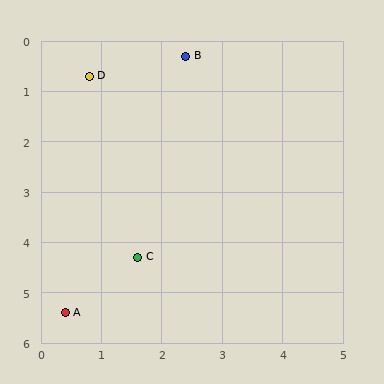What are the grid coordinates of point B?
Point B is at approximately (2.4, 0.3).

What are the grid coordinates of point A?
Point A is at approximately (0.4, 5.4).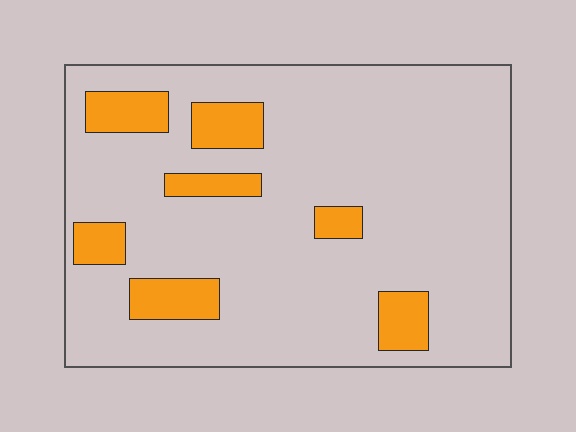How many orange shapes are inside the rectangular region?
7.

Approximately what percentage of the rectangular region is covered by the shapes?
Approximately 15%.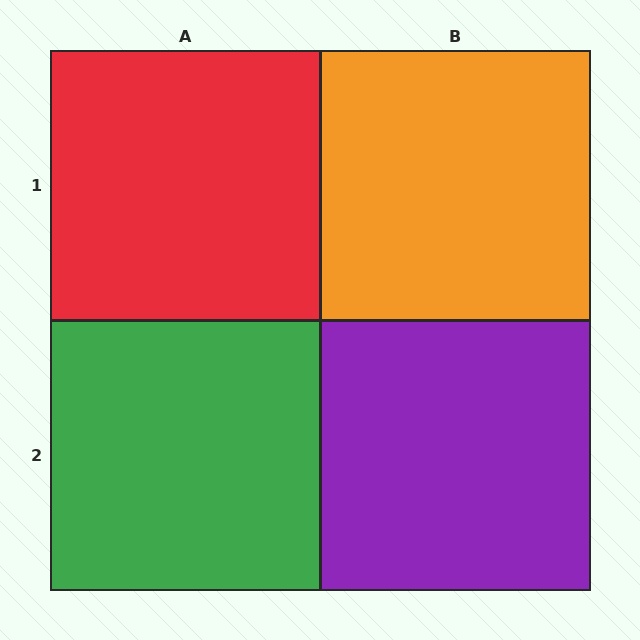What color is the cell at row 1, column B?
Orange.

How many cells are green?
1 cell is green.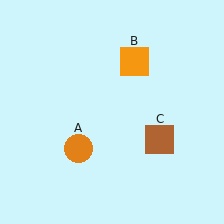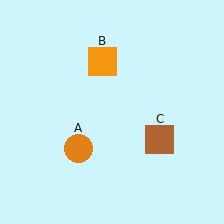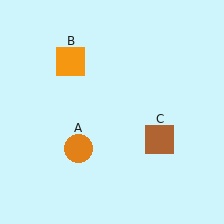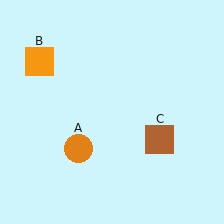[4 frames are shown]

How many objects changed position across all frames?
1 object changed position: orange square (object B).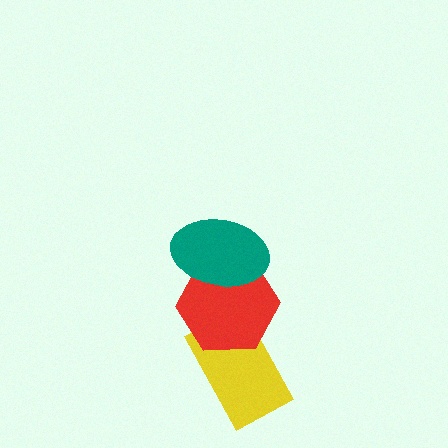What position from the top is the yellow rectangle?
The yellow rectangle is 3rd from the top.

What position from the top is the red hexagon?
The red hexagon is 2nd from the top.